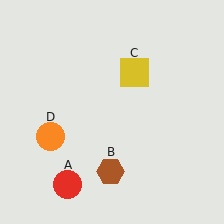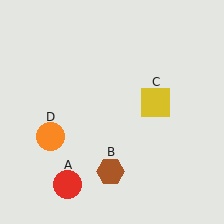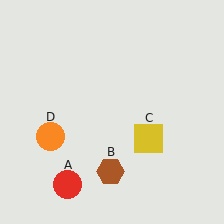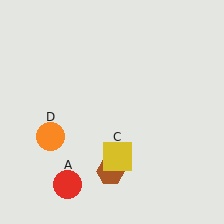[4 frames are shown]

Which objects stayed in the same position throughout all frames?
Red circle (object A) and brown hexagon (object B) and orange circle (object D) remained stationary.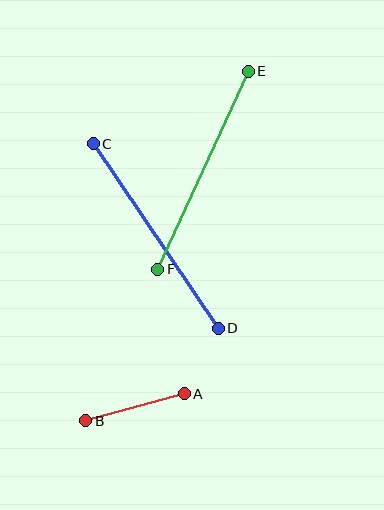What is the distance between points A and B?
The distance is approximately 103 pixels.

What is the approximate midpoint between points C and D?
The midpoint is at approximately (156, 236) pixels.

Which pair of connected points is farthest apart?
Points C and D are farthest apart.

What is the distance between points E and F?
The distance is approximately 218 pixels.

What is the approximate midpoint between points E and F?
The midpoint is at approximately (203, 170) pixels.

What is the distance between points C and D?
The distance is approximately 223 pixels.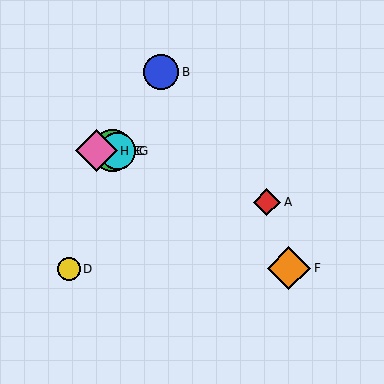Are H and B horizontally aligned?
No, H is at y≈151 and B is at y≈72.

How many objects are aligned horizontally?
4 objects (C, E, G, H) are aligned horizontally.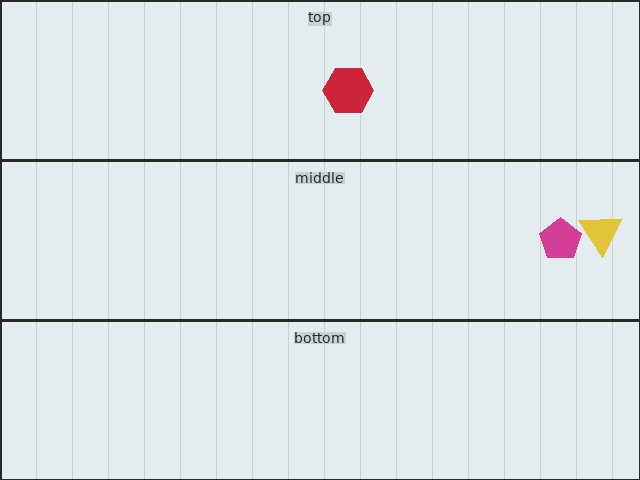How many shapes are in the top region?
1.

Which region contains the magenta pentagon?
The middle region.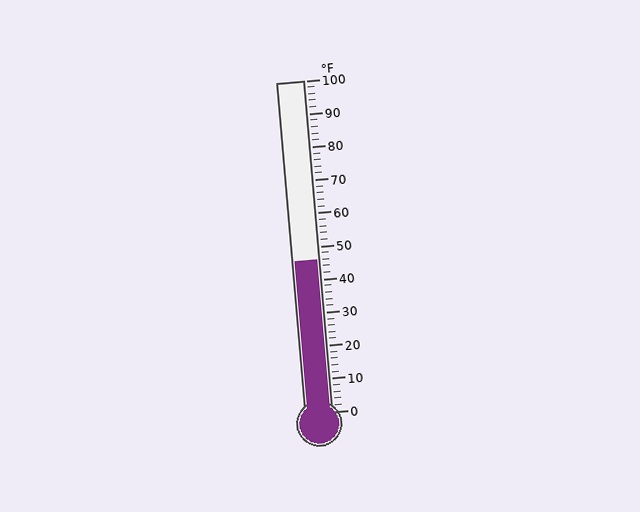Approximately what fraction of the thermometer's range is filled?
The thermometer is filled to approximately 45% of its range.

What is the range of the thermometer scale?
The thermometer scale ranges from 0°F to 100°F.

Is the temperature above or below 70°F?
The temperature is below 70°F.